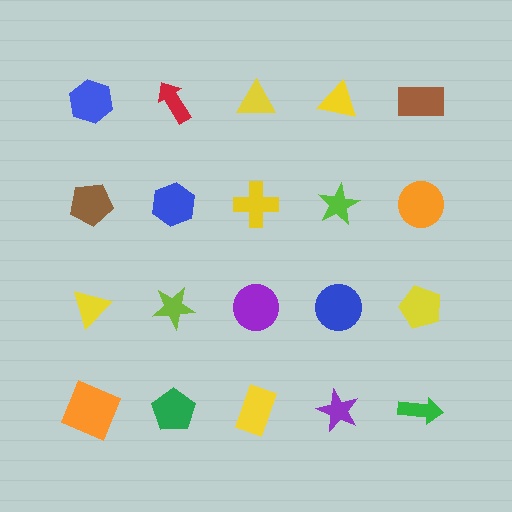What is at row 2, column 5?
An orange circle.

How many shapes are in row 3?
5 shapes.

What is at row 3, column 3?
A purple circle.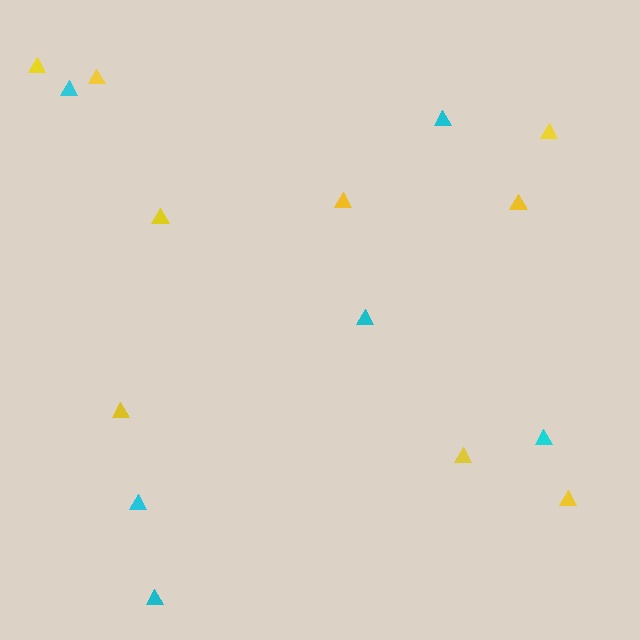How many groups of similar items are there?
There are 2 groups: one group of yellow triangles (9) and one group of cyan triangles (6).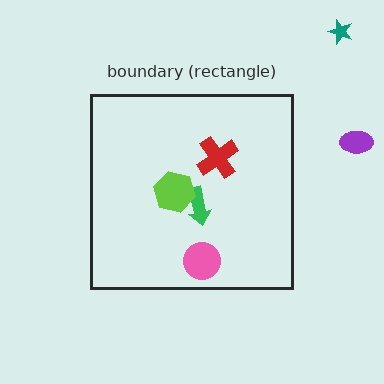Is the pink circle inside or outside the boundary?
Inside.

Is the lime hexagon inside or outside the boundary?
Inside.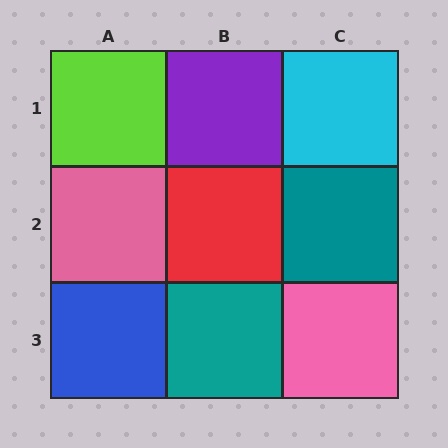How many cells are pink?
2 cells are pink.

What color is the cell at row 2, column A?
Pink.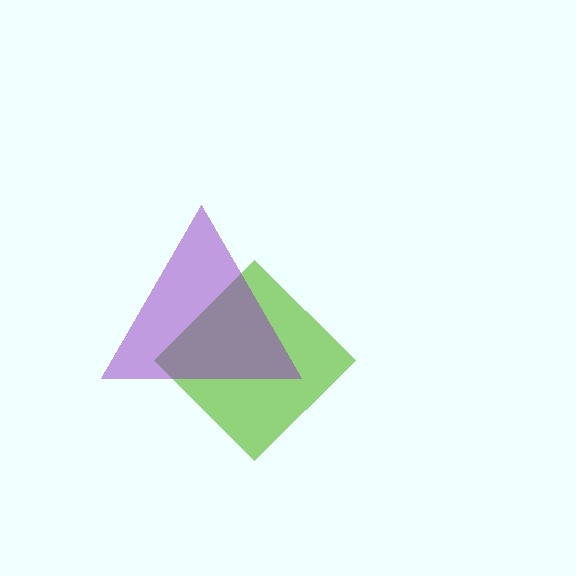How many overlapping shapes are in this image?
There are 2 overlapping shapes in the image.